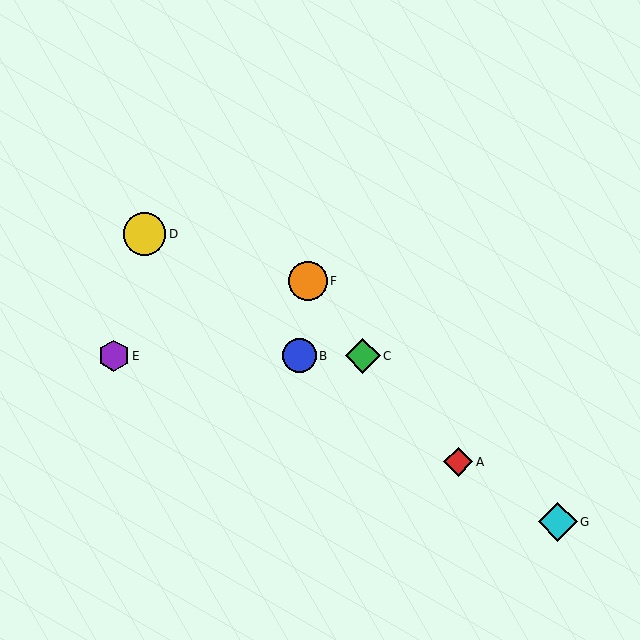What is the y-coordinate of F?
Object F is at y≈281.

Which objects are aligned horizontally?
Objects B, C, E are aligned horizontally.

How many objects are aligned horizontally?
3 objects (B, C, E) are aligned horizontally.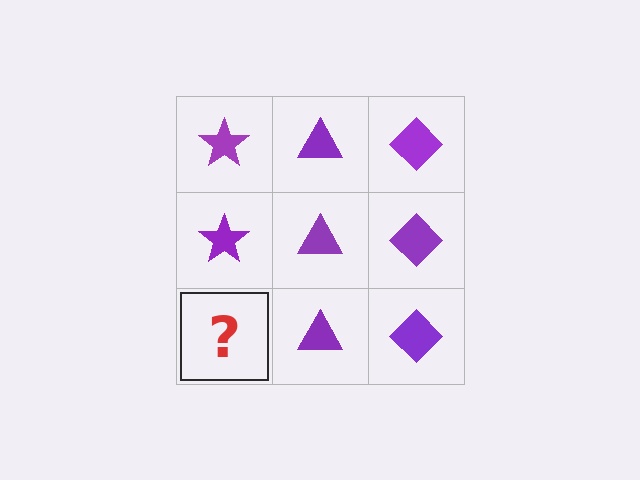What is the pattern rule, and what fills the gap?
The rule is that each column has a consistent shape. The gap should be filled with a purple star.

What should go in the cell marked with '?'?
The missing cell should contain a purple star.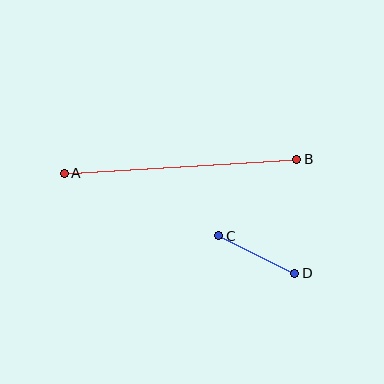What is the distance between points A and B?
The distance is approximately 233 pixels.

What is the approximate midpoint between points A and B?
The midpoint is at approximately (180, 166) pixels.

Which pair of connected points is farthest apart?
Points A and B are farthest apart.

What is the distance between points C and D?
The distance is approximately 85 pixels.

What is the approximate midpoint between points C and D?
The midpoint is at approximately (257, 254) pixels.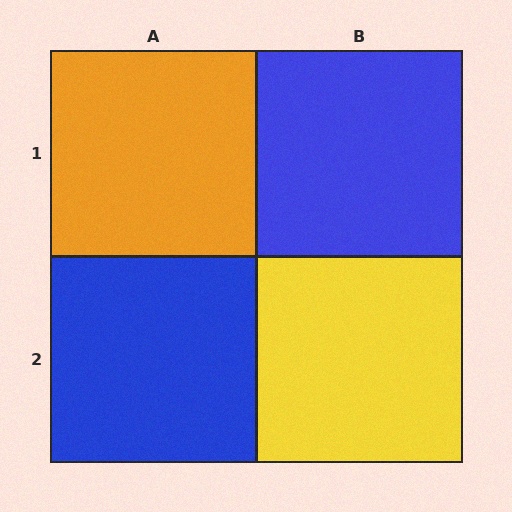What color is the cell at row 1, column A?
Orange.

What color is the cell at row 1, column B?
Blue.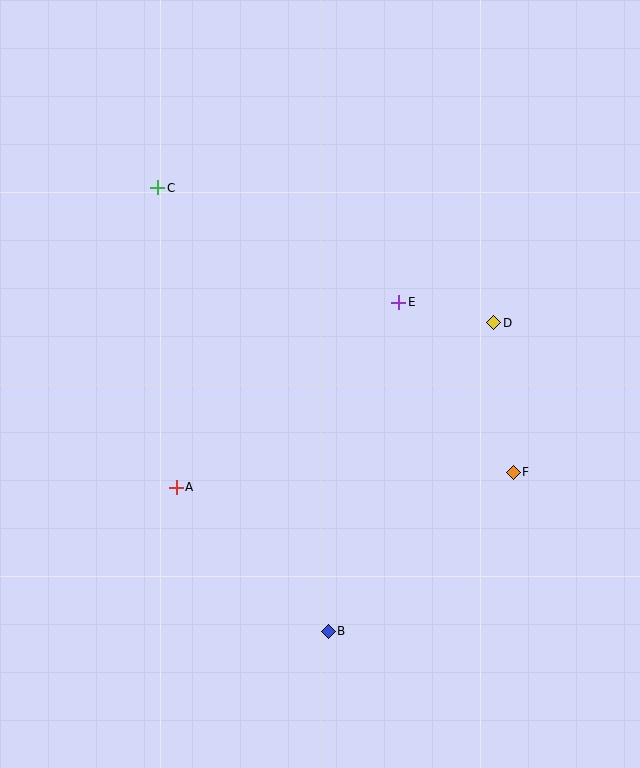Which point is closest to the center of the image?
Point E at (399, 302) is closest to the center.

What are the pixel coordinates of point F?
Point F is at (513, 472).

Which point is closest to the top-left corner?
Point C is closest to the top-left corner.